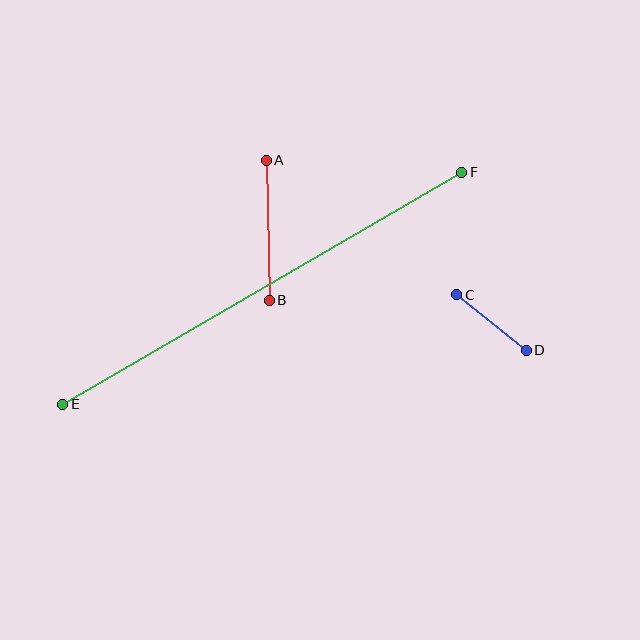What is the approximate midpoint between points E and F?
The midpoint is at approximately (262, 288) pixels.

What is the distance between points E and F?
The distance is approximately 461 pixels.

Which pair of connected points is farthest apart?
Points E and F are farthest apart.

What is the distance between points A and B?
The distance is approximately 140 pixels.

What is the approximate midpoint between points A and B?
The midpoint is at approximately (268, 230) pixels.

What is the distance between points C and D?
The distance is approximately 89 pixels.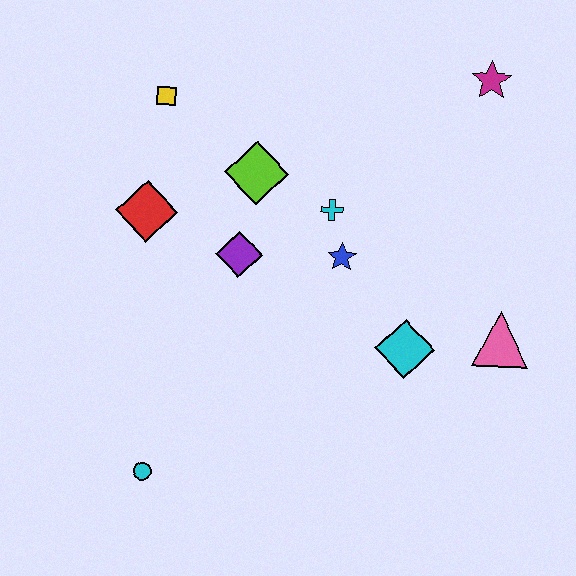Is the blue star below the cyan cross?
Yes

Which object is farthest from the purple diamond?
The magenta star is farthest from the purple diamond.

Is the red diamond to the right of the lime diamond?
No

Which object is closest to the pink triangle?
The cyan diamond is closest to the pink triangle.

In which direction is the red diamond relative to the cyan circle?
The red diamond is above the cyan circle.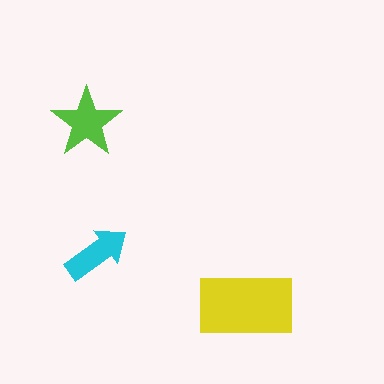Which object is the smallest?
The cyan arrow.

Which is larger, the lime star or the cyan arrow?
The lime star.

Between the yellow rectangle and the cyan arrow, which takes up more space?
The yellow rectangle.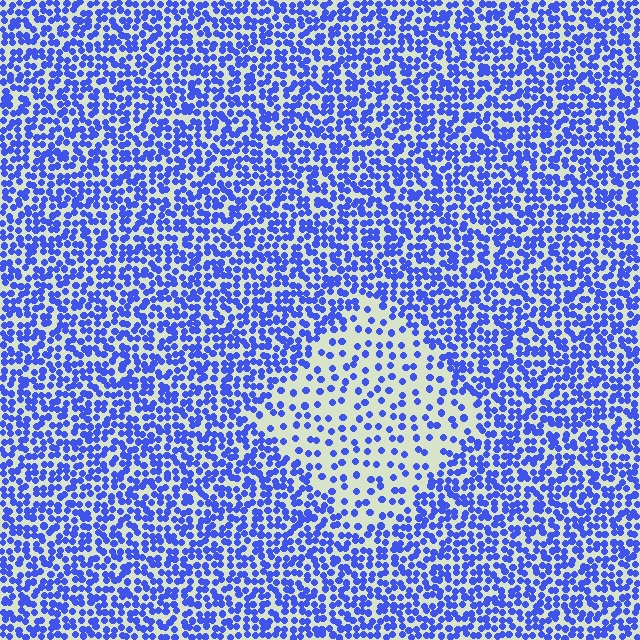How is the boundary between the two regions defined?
The boundary is defined by a change in element density (approximately 2.4x ratio). All elements are the same color, size, and shape.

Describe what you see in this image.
The image contains small blue elements arranged at two different densities. A diamond-shaped region is visible where the elements are less densely packed than the surrounding area.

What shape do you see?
I see a diamond.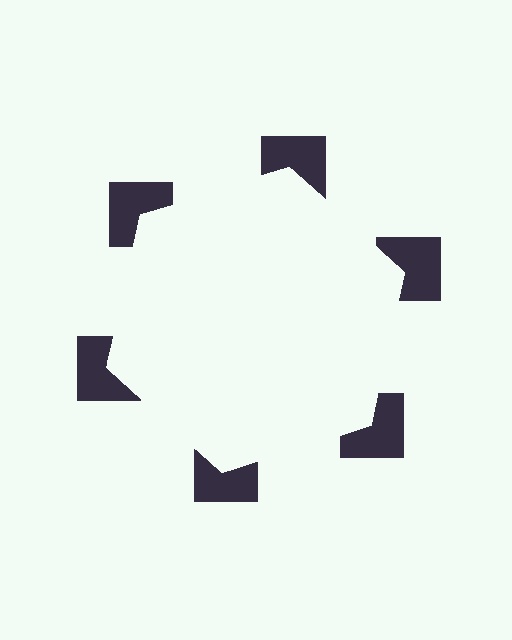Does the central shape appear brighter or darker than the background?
It typically appears slightly brighter than the background, even though no actual brightness change is drawn.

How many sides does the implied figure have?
6 sides.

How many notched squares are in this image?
There are 6 — one at each vertex of the illusory hexagon.